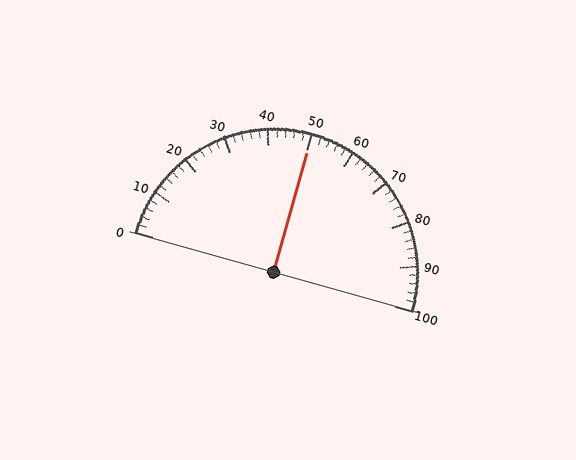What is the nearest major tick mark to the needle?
The nearest major tick mark is 50.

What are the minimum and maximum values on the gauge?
The gauge ranges from 0 to 100.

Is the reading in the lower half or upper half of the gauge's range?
The reading is in the upper half of the range (0 to 100).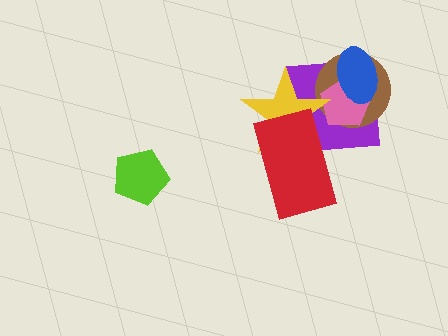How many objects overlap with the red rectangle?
2 objects overlap with the red rectangle.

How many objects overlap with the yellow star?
4 objects overlap with the yellow star.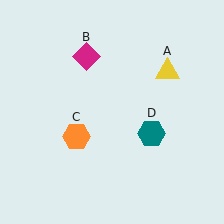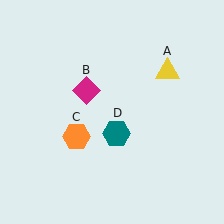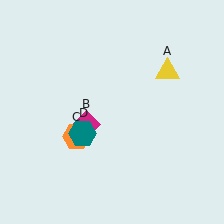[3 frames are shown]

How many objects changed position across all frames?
2 objects changed position: magenta diamond (object B), teal hexagon (object D).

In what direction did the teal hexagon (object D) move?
The teal hexagon (object D) moved left.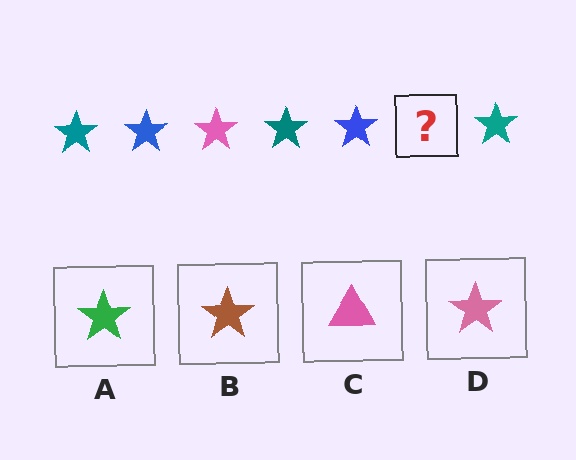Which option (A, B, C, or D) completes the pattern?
D.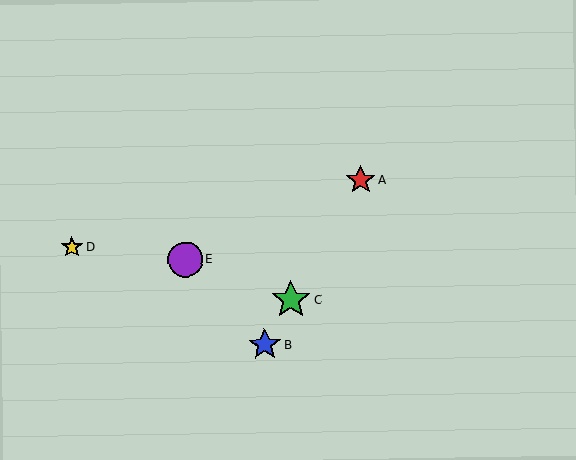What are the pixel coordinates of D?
Object D is at (72, 247).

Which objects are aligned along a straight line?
Objects A, B, C are aligned along a straight line.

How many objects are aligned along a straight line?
3 objects (A, B, C) are aligned along a straight line.